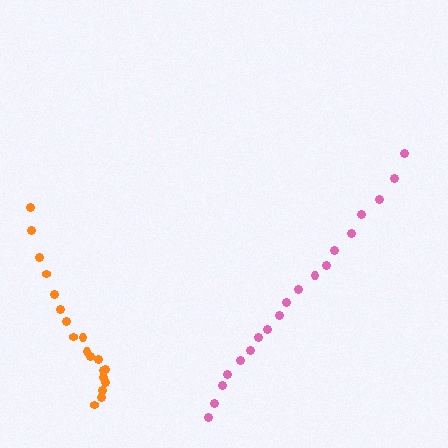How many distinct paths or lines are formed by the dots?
There are 2 distinct paths.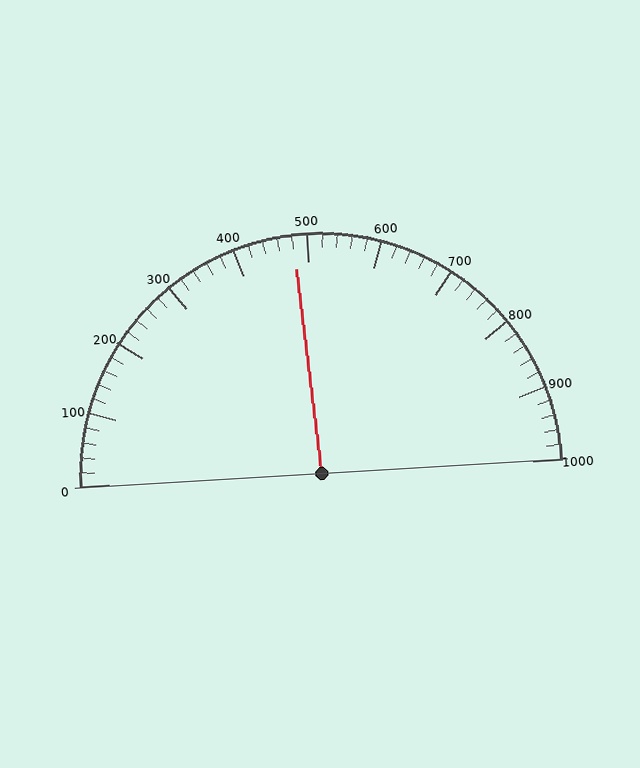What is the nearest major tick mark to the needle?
The nearest major tick mark is 500.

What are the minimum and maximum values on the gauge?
The gauge ranges from 0 to 1000.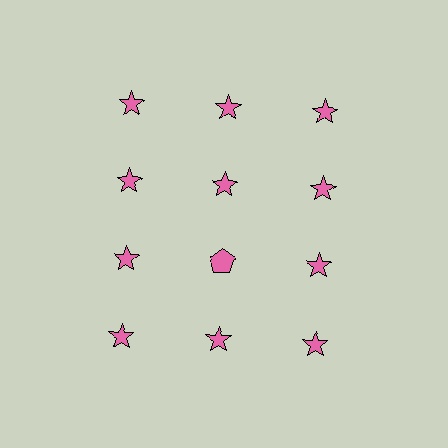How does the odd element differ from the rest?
It has a different shape: pentagon instead of star.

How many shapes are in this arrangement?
There are 12 shapes arranged in a grid pattern.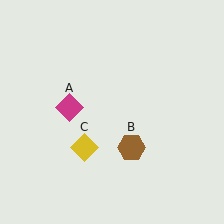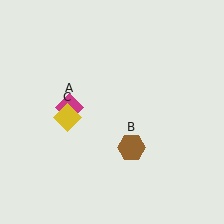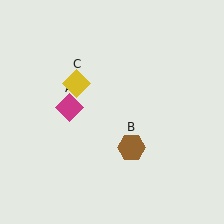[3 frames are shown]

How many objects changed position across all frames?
1 object changed position: yellow diamond (object C).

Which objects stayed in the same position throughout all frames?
Magenta diamond (object A) and brown hexagon (object B) remained stationary.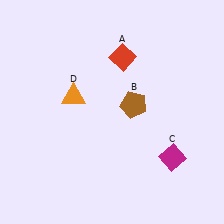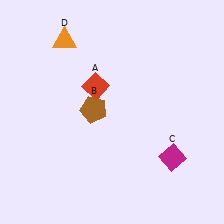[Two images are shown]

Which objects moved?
The objects that moved are: the red diamond (A), the brown pentagon (B), the orange triangle (D).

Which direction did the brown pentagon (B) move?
The brown pentagon (B) moved left.